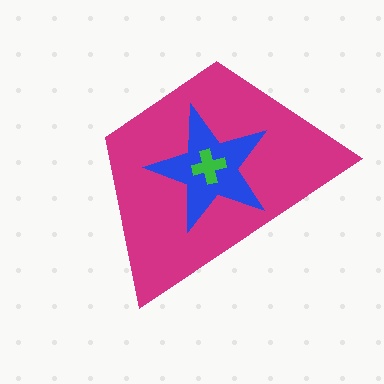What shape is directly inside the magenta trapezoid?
The blue star.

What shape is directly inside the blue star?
The green cross.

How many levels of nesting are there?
3.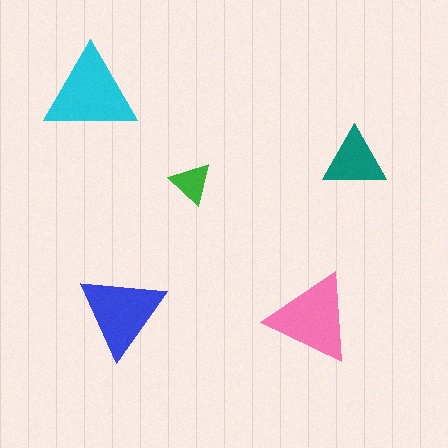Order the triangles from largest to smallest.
the cyan one, the pink one, the blue one, the teal one, the green one.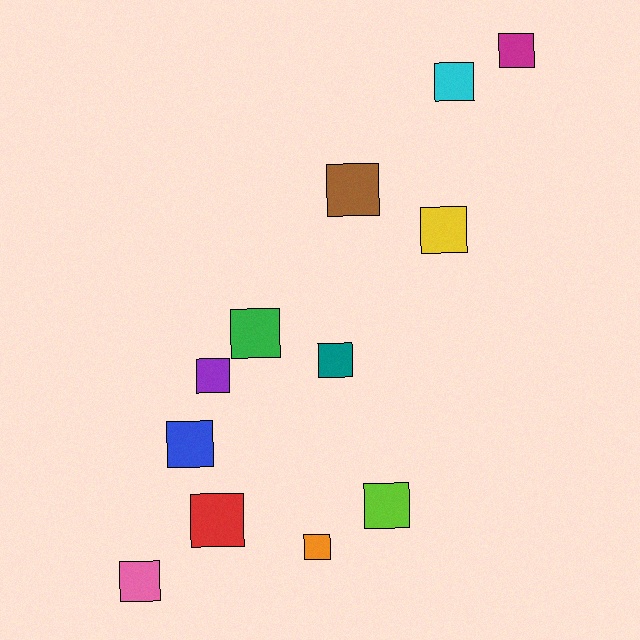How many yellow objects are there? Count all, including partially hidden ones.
There is 1 yellow object.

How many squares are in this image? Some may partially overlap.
There are 12 squares.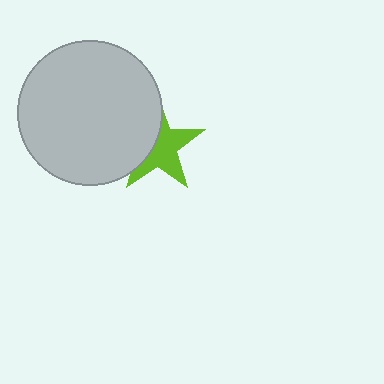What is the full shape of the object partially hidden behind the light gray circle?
The partially hidden object is a lime star.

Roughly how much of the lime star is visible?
About half of it is visible (roughly 57%).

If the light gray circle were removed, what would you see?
You would see the complete lime star.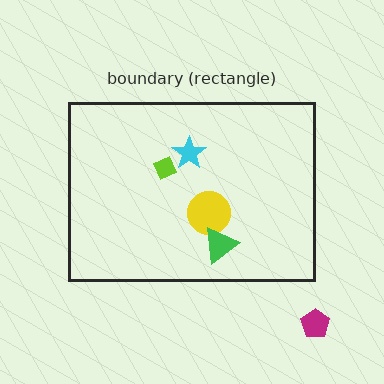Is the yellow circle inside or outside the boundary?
Inside.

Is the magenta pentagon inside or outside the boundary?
Outside.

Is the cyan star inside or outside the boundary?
Inside.